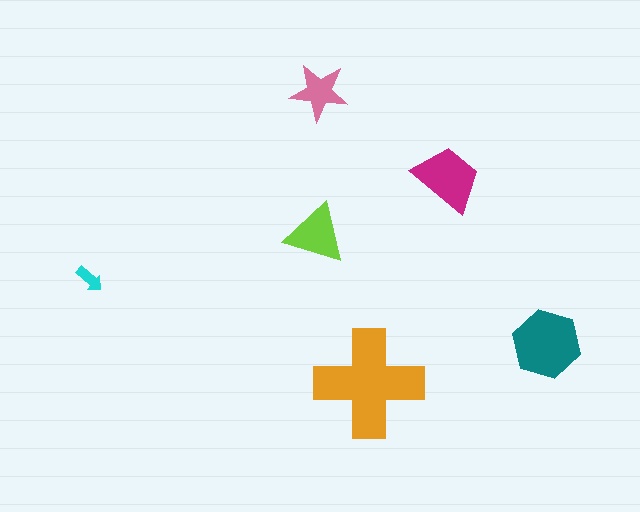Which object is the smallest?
The cyan arrow.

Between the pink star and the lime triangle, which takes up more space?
The lime triangle.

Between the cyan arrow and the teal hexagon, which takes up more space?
The teal hexagon.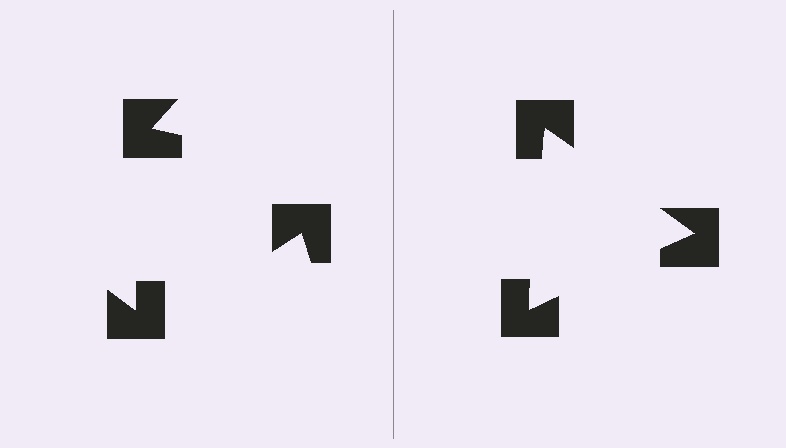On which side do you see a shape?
An illusory triangle appears on the right side. On the left side the wedge cuts are rotated, so no coherent shape forms.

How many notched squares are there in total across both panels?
6 — 3 on each side.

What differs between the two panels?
The notched squares are positioned identically on both sides; only the wedge orientations differ. On the right they align to a triangle; on the left they are misaligned.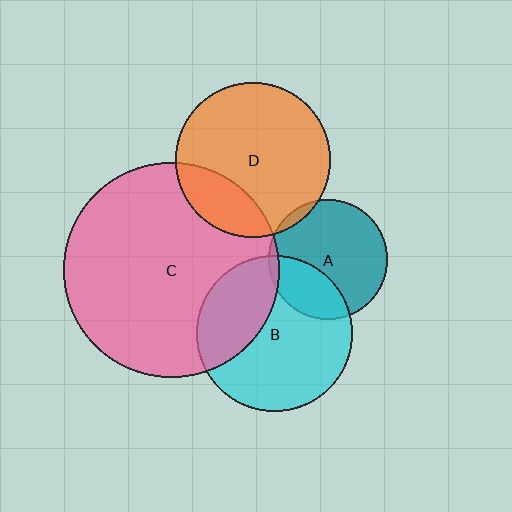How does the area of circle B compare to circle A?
Approximately 1.7 times.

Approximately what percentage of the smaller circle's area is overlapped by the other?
Approximately 30%.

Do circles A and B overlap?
Yes.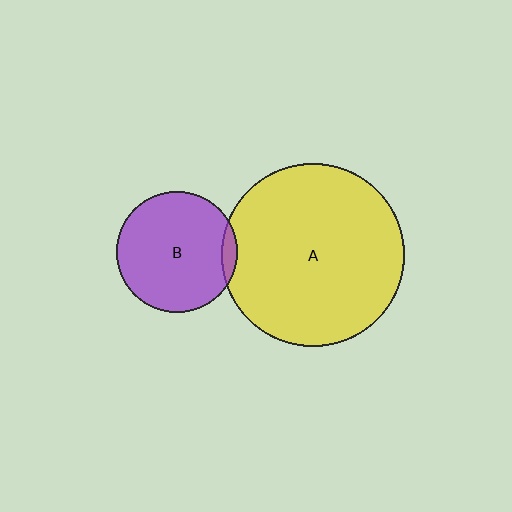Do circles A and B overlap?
Yes.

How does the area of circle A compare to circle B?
Approximately 2.3 times.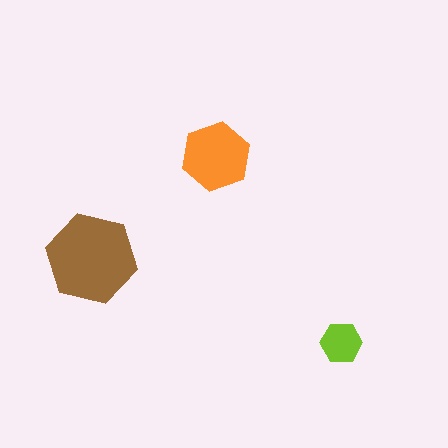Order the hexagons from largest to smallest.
the brown one, the orange one, the lime one.